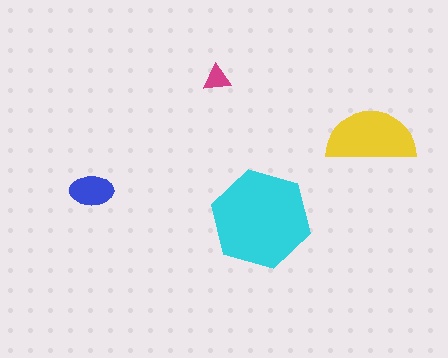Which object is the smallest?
The magenta triangle.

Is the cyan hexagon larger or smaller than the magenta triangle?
Larger.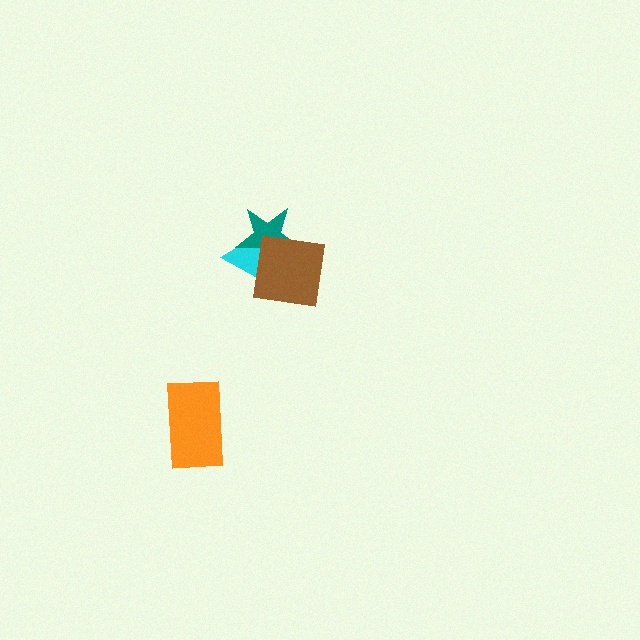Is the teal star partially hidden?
Yes, it is partially covered by another shape.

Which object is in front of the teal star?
The brown square is in front of the teal star.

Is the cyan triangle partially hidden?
Yes, it is partially covered by another shape.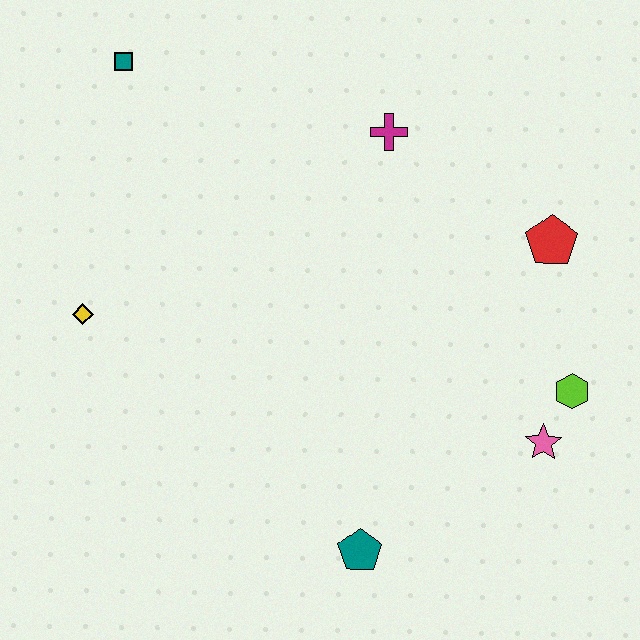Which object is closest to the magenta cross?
The red pentagon is closest to the magenta cross.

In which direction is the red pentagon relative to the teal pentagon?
The red pentagon is above the teal pentagon.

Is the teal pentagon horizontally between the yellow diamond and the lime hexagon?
Yes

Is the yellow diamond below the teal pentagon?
No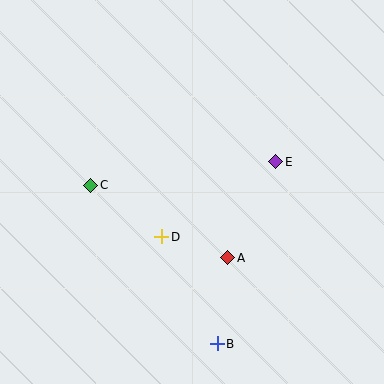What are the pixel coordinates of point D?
Point D is at (162, 237).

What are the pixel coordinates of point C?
Point C is at (91, 185).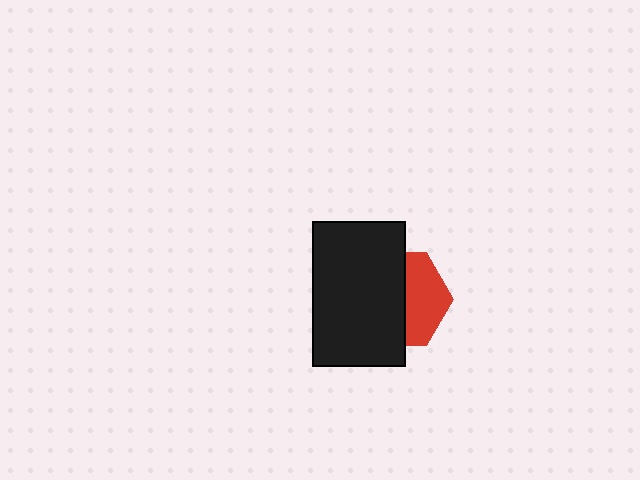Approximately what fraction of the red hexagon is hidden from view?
Roughly 57% of the red hexagon is hidden behind the black rectangle.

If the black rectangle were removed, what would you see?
You would see the complete red hexagon.